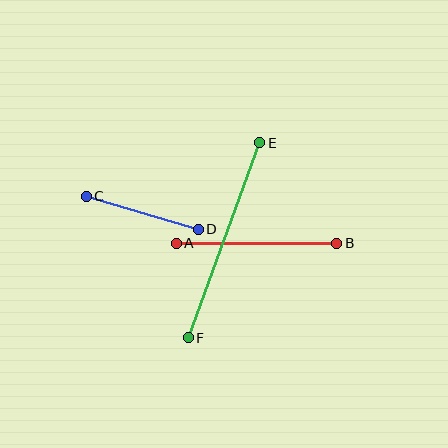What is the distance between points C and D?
The distance is approximately 117 pixels.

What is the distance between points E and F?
The distance is approximately 208 pixels.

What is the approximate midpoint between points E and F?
The midpoint is at approximately (224, 240) pixels.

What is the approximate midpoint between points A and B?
The midpoint is at approximately (257, 243) pixels.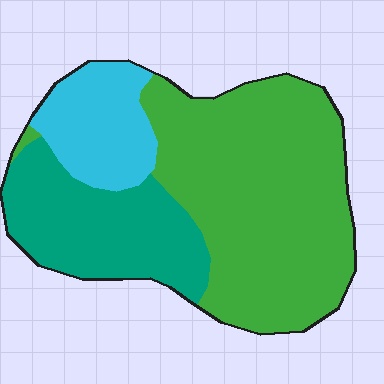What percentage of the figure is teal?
Teal takes up about one quarter (1/4) of the figure.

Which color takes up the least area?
Cyan, at roughly 15%.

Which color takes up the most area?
Green, at roughly 55%.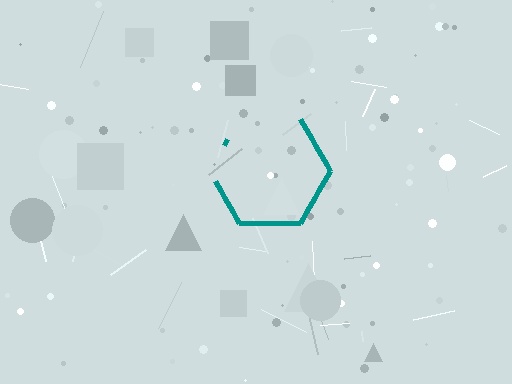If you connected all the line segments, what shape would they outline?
They would outline a hexagon.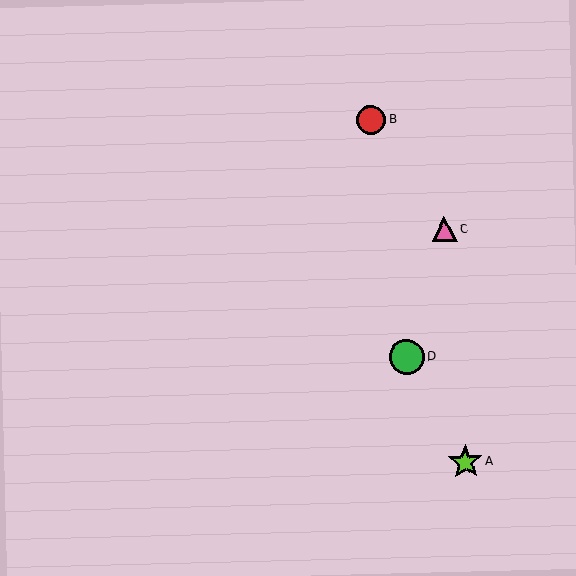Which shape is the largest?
The lime star (labeled A) is the largest.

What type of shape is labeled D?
Shape D is a green circle.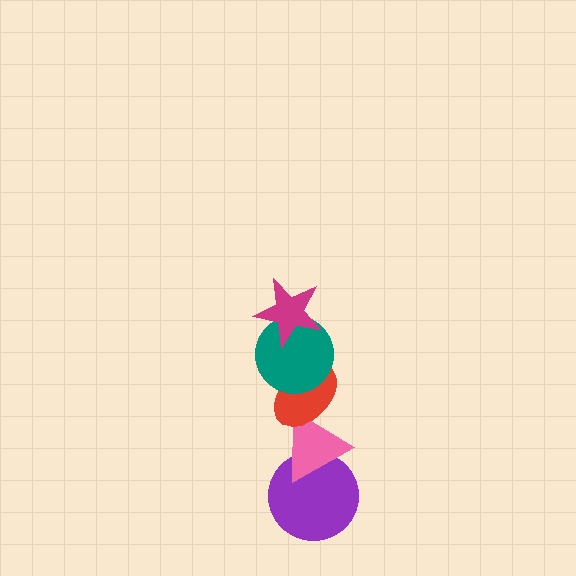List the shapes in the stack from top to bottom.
From top to bottom: the magenta star, the teal circle, the red ellipse, the pink triangle, the purple circle.